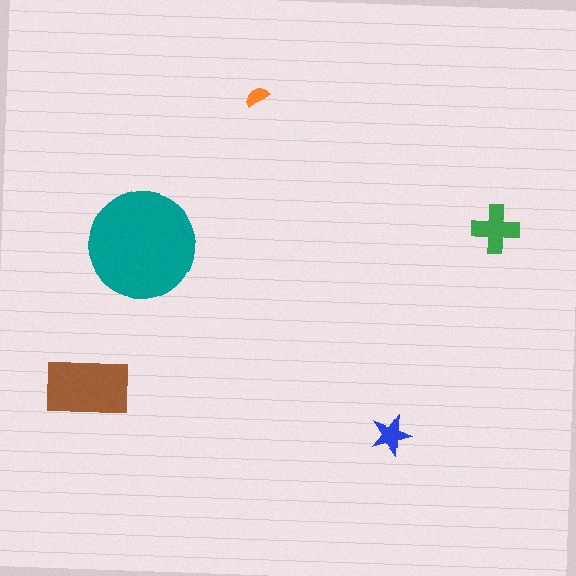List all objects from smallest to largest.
The orange semicircle, the blue star, the green cross, the brown rectangle, the teal circle.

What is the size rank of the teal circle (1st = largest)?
1st.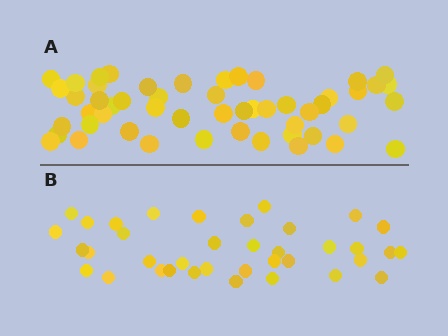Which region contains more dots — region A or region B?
Region A (the top region) has more dots.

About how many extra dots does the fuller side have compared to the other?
Region A has approximately 15 more dots than region B.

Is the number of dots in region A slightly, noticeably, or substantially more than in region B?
Region A has noticeably more, but not dramatically so. The ratio is roughly 1.4 to 1.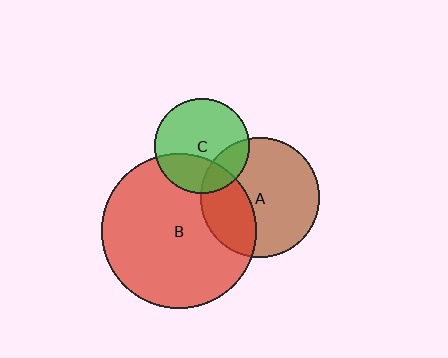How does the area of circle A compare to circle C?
Approximately 1.6 times.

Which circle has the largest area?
Circle B (red).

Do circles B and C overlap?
Yes.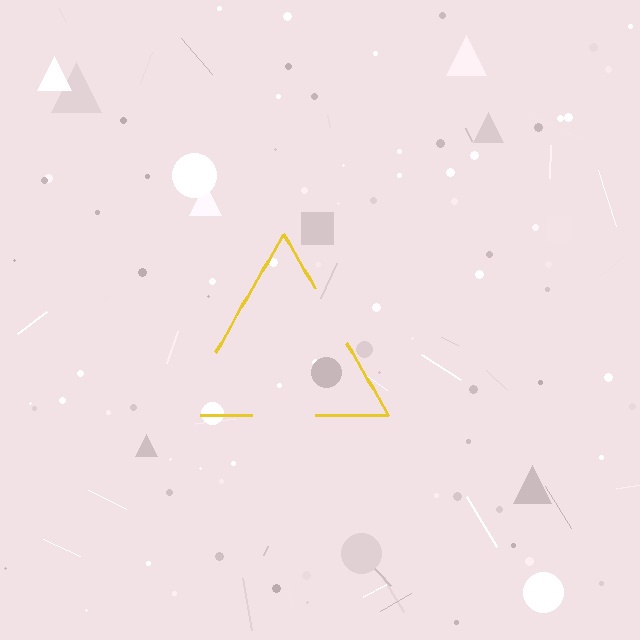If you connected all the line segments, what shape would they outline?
They would outline a triangle.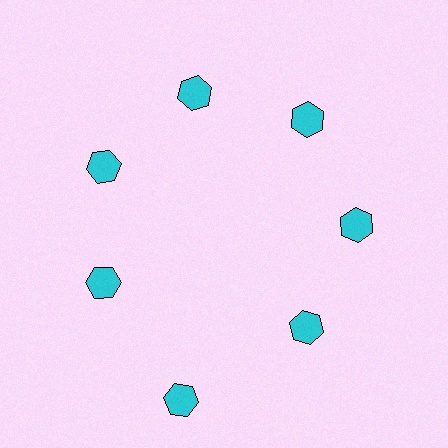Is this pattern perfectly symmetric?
No. The 7 cyan hexagons are arranged in a ring, but one element near the 6 o'clock position is pushed outward from the center, breaking the 7-fold rotational symmetry.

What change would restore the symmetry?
The symmetry would be restored by moving it inward, back onto the ring so that all 7 hexagons sit at equal angles and equal distance from the center.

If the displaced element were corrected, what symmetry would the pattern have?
It would have 7-fold rotational symmetry — the pattern would map onto itself every 51 degrees.